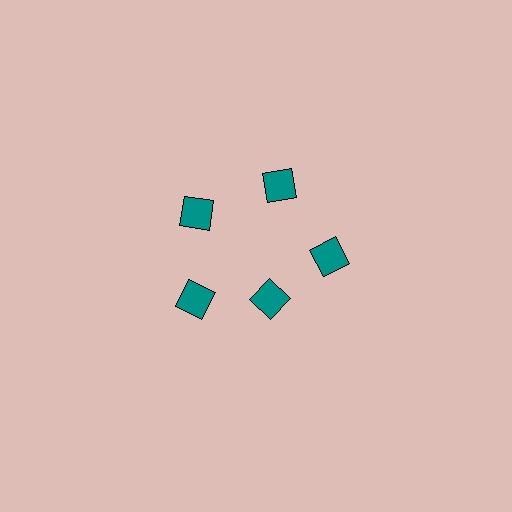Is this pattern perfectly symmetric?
No. The 5 teal diamonds are arranged in a ring, but one element near the 5 o'clock position is pulled inward toward the center, breaking the 5-fold rotational symmetry.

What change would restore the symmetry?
The symmetry would be restored by moving it outward, back onto the ring so that all 5 diamonds sit at equal angles and equal distance from the center.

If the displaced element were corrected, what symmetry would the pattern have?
It would have 5-fold rotational symmetry — the pattern would map onto itself every 72 degrees.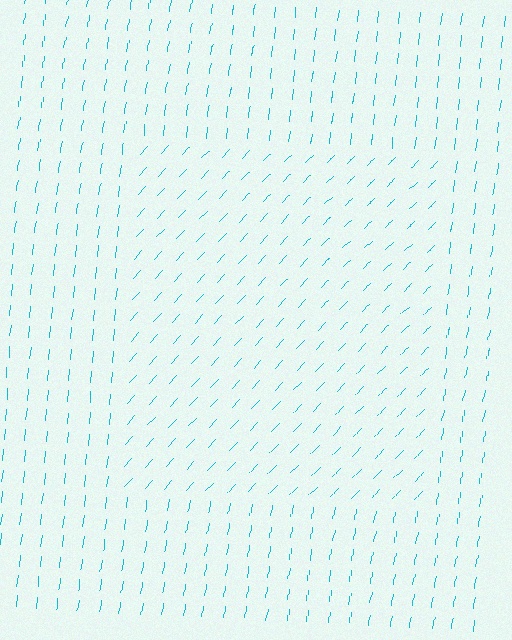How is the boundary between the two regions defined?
The boundary is defined purely by a change in line orientation (approximately 36 degrees difference). All lines are the same color and thickness.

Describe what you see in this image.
The image is filled with small cyan line segments. A rectangle region in the image has lines oriented differently from the surrounding lines, creating a visible texture boundary.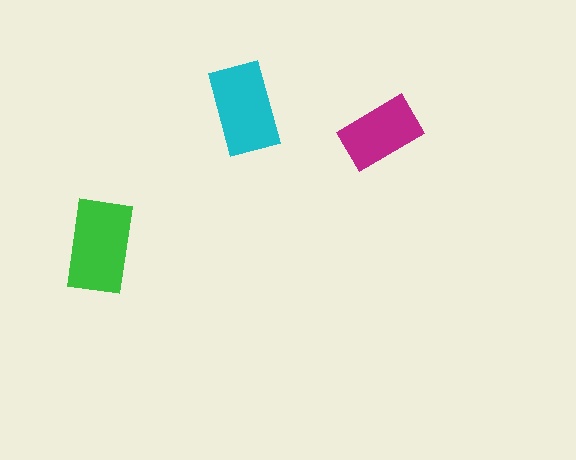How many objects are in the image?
There are 3 objects in the image.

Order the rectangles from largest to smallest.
the green one, the cyan one, the magenta one.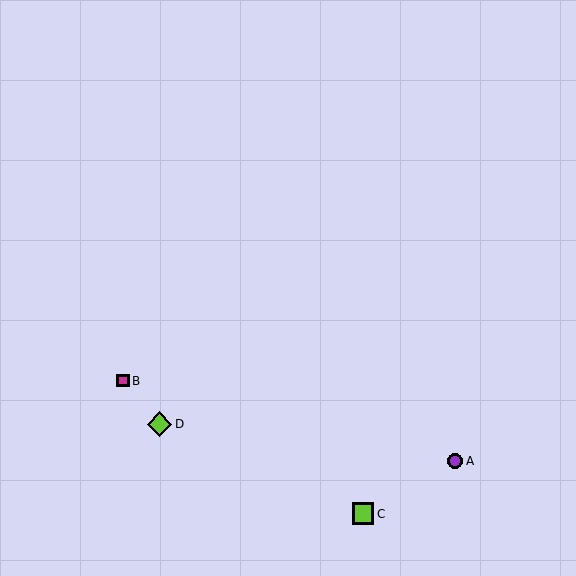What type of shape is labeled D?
Shape D is a lime diamond.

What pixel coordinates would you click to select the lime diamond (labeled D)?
Click at (159, 424) to select the lime diamond D.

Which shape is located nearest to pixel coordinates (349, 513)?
The lime square (labeled C) at (363, 514) is nearest to that location.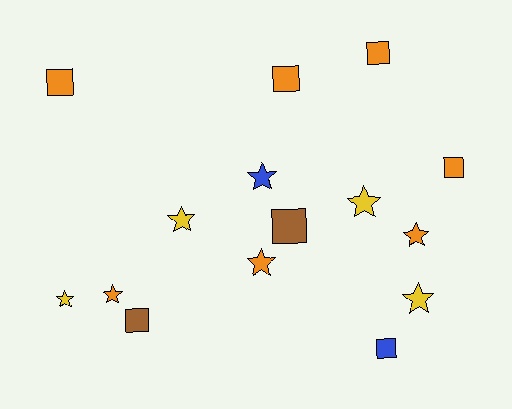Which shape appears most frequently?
Star, with 8 objects.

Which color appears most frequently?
Orange, with 7 objects.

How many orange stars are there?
There are 3 orange stars.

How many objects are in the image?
There are 15 objects.